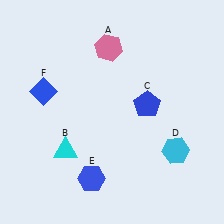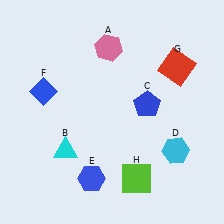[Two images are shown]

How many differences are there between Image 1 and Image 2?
There are 2 differences between the two images.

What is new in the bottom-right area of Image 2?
A lime square (H) was added in the bottom-right area of Image 2.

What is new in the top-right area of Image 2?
A red square (G) was added in the top-right area of Image 2.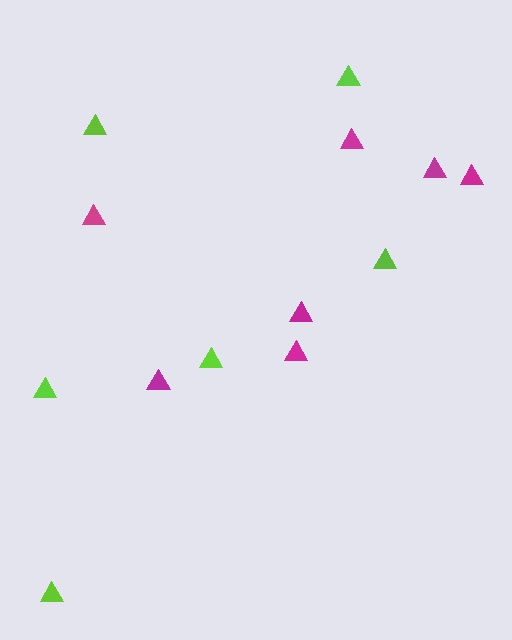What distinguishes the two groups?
There are 2 groups: one group of magenta triangles (7) and one group of lime triangles (6).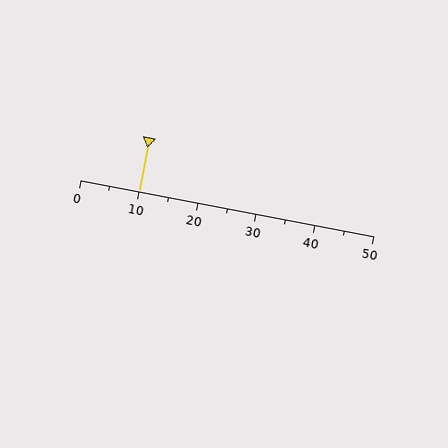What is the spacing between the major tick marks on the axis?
The major ticks are spaced 10 apart.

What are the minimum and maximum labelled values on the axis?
The axis runs from 0 to 50.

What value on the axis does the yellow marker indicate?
The marker indicates approximately 10.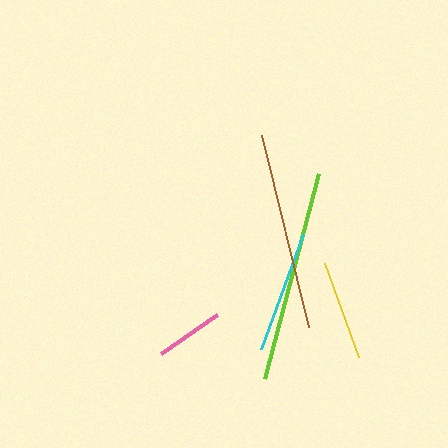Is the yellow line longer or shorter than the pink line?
The yellow line is longer than the pink line.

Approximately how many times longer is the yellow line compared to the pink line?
The yellow line is approximately 1.5 times the length of the pink line.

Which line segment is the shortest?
The pink line is the shortest at approximately 67 pixels.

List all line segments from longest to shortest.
From longest to shortest: lime, brown, cyan, yellow, pink.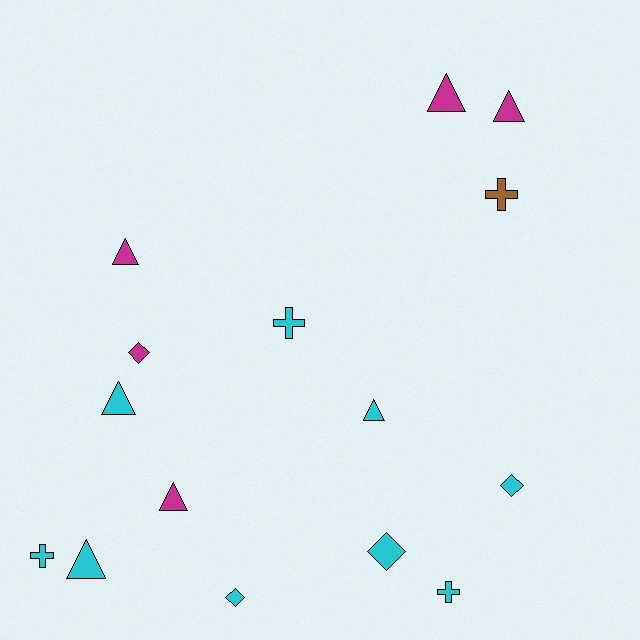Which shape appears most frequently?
Triangle, with 7 objects.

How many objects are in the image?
There are 15 objects.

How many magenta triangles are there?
There are 4 magenta triangles.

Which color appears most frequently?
Cyan, with 9 objects.